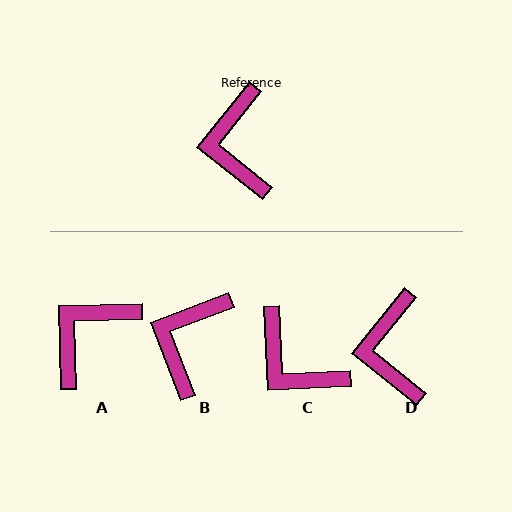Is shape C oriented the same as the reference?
No, it is off by about 41 degrees.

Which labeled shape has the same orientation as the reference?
D.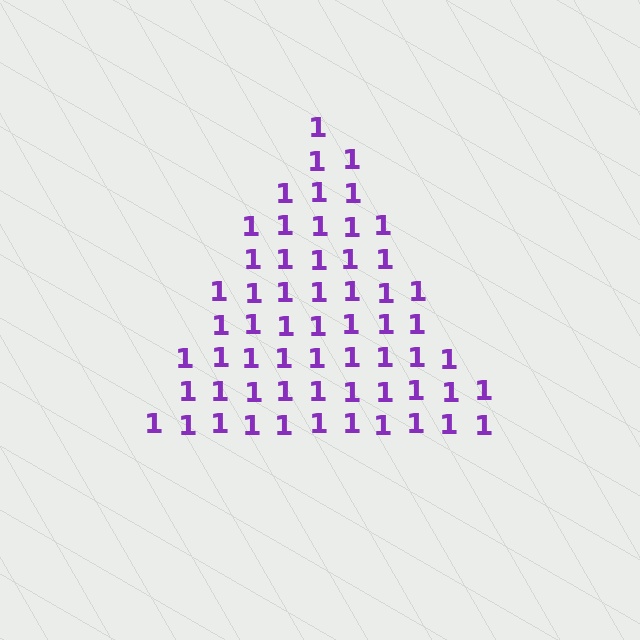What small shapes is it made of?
It is made of small digit 1's.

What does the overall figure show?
The overall figure shows a triangle.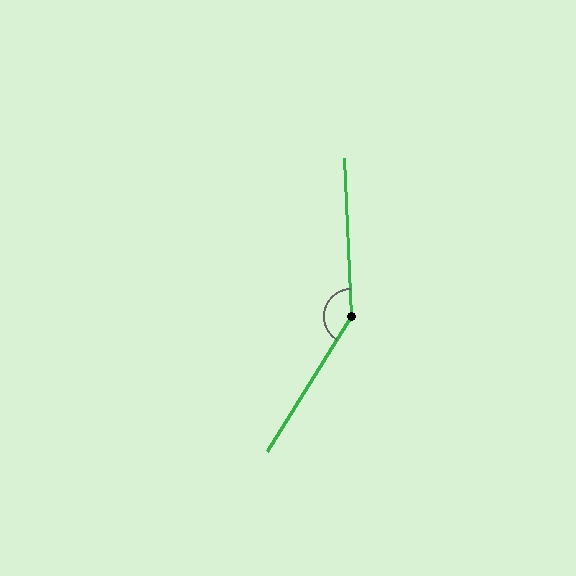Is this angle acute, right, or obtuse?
It is obtuse.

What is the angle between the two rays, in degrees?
Approximately 146 degrees.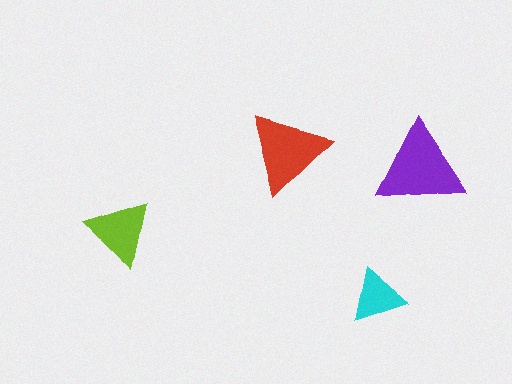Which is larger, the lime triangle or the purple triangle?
The purple one.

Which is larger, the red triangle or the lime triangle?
The red one.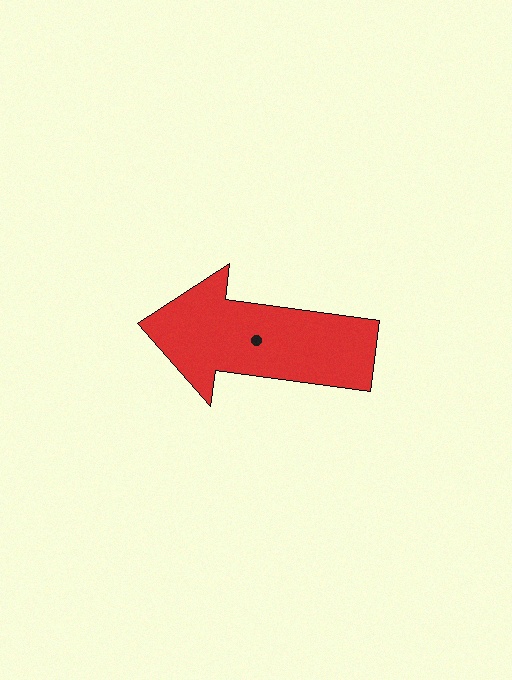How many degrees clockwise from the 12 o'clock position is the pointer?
Approximately 278 degrees.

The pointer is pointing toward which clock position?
Roughly 9 o'clock.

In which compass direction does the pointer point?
West.